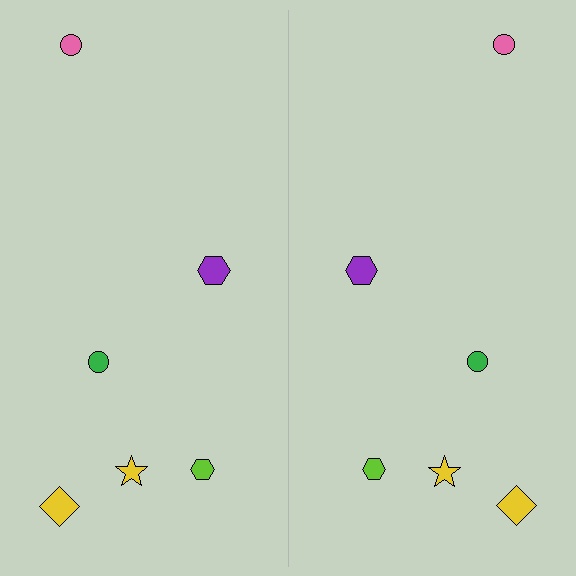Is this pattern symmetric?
Yes, this pattern has bilateral (reflection) symmetry.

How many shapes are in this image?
There are 12 shapes in this image.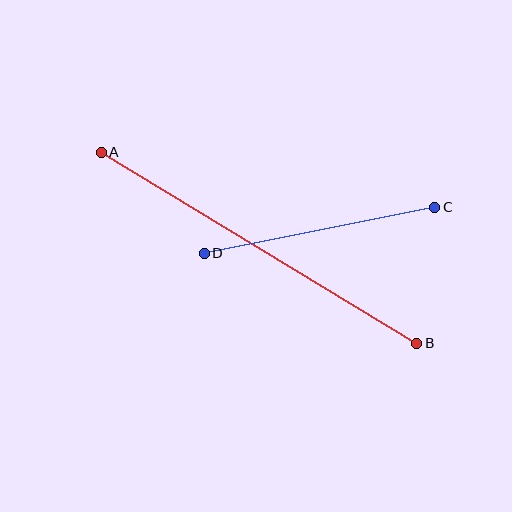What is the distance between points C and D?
The distance is approximately 235 pixels.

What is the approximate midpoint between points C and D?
The midpoint is at approximately (320, 230) pixels.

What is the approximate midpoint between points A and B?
The midpoint is at approximately (259, 248) pixels.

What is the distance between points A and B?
The distance is approximately 369 pixels.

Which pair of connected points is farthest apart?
Points A and B are farthest apart.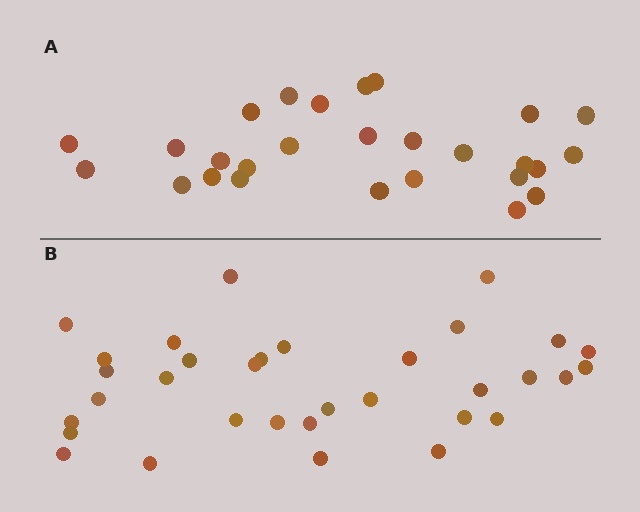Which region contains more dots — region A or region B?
Region B (the bottom region) has more dots.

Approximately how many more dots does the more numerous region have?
Region B has about 6 more dots than region A.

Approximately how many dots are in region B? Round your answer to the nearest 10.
About 30 dots. (The exact count is 33, which rounds to 30.)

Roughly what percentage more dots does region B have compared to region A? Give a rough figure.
About 20% more.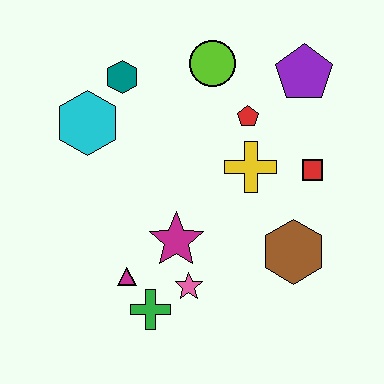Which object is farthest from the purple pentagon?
The green cross is farthest from the purple pentagon.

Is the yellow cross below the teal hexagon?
Yes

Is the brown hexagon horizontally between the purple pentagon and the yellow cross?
Yes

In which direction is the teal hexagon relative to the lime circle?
The teal hexagon is to the left of the lime circle.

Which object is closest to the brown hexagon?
The red square is closest to the brown hexagon.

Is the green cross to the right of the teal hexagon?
Yes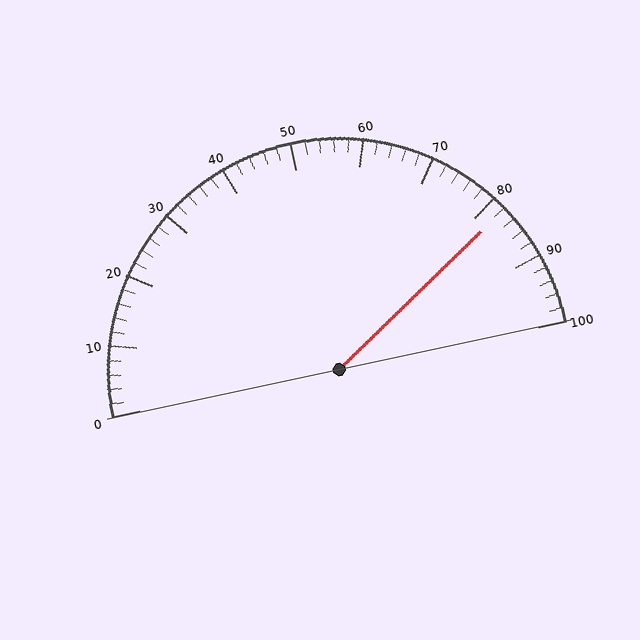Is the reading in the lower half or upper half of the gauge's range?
The reading is in the upper half of the range (0 to 100).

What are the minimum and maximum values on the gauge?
The gauge ranges from 0 to 100.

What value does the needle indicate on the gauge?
The needle indicates approximately 82.